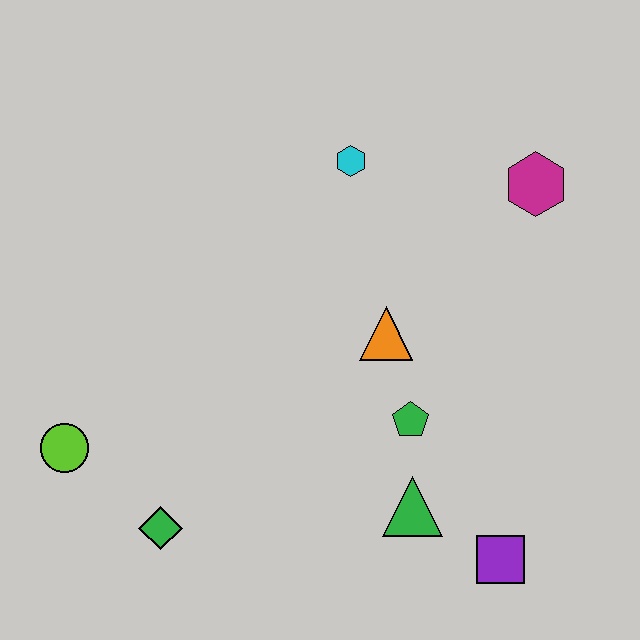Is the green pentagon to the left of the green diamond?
No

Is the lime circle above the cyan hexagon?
No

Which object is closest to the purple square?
The green triangle is closest to the purple square.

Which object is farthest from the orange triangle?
The lime circle is farthest from the orange triangle.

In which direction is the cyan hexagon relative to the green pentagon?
The cyan hexagon is above the green pentagon.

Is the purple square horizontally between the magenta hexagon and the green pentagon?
Yes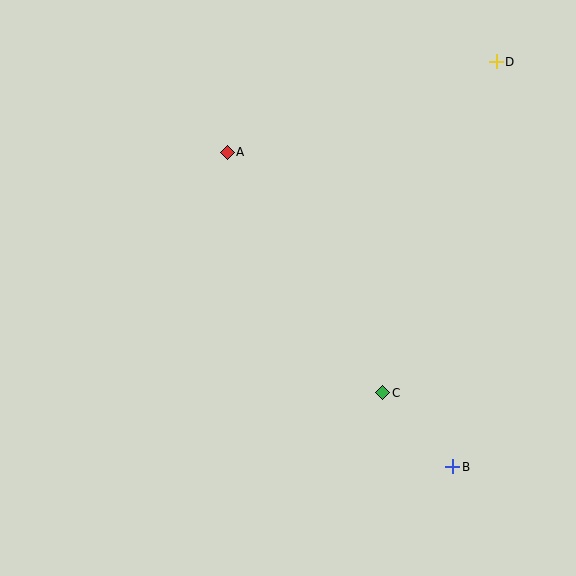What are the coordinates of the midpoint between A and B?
The midpoint between A and B is at (340, 310).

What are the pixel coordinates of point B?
Point B is at (453, 467).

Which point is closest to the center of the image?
Point C at (383, 393) is closest to the center.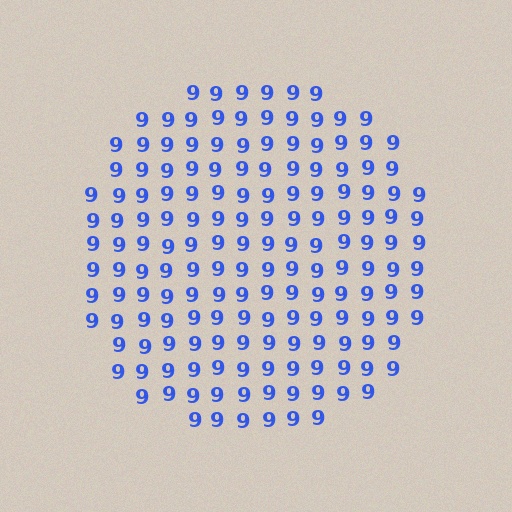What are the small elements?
The small elements are digit 9's.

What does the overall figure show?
The overall figure shows a circle.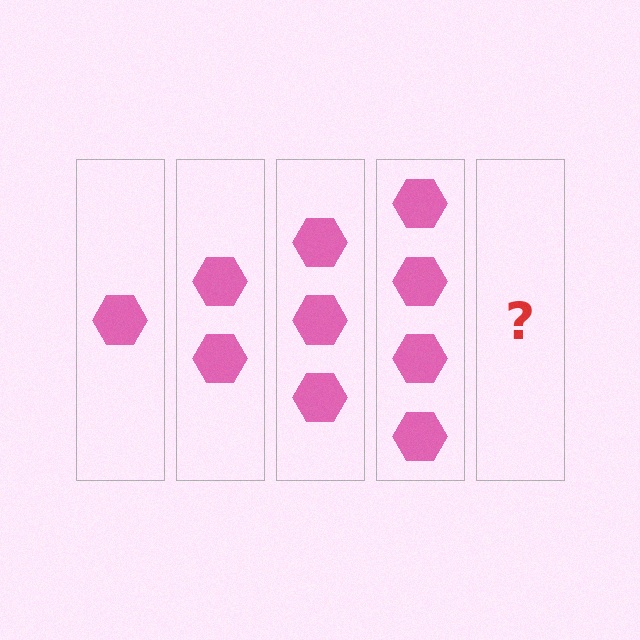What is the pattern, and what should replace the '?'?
The pattern is that each step adds one more hexagon. The '?' should be 5 hexagons.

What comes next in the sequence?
The next element should be 5 hexagons.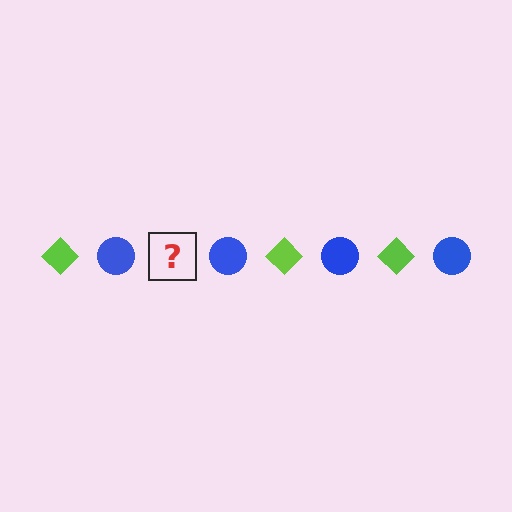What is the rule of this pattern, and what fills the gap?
The rule is that the pattern alternates between lime diamond and blue circle. The gap should be filled with a lime diamond.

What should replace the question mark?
The question mark should be replaced with a lime diamond.